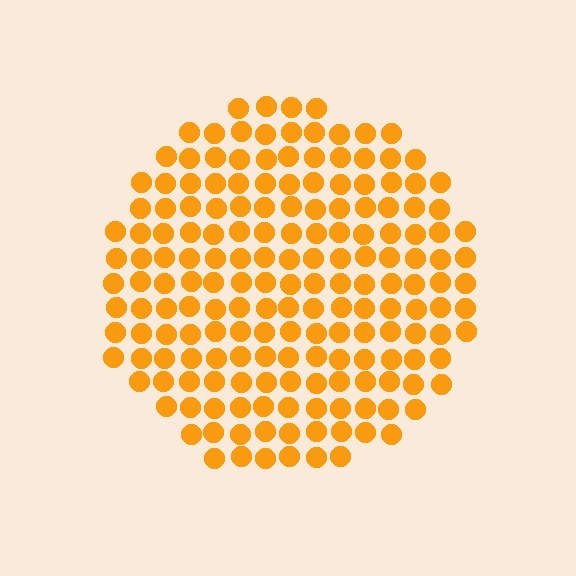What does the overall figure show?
The overall figure shows a circle.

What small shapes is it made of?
It is made of small circles.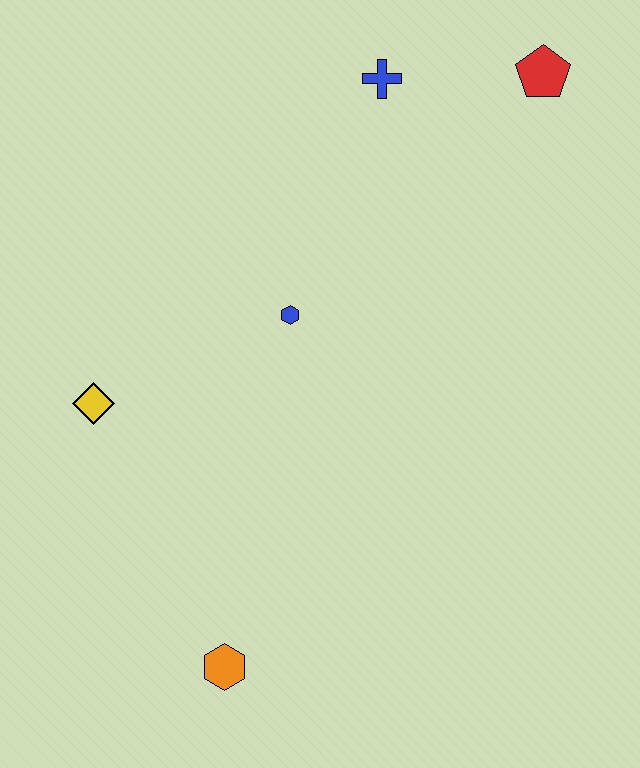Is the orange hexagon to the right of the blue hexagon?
No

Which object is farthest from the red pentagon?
The orange hexagon is farthest from the red pentagon.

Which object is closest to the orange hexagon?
The yellow diamond is closest to the orange hexagon.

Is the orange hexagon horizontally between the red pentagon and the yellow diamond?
Yes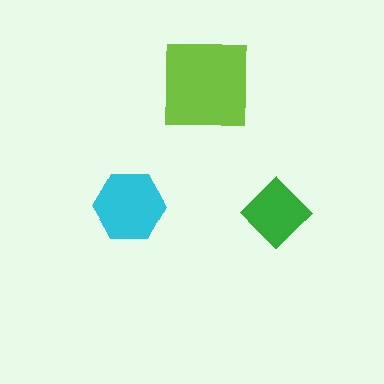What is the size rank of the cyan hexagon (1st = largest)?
2nd.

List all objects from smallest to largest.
The green diamond, the cyan hexagon, the lime square.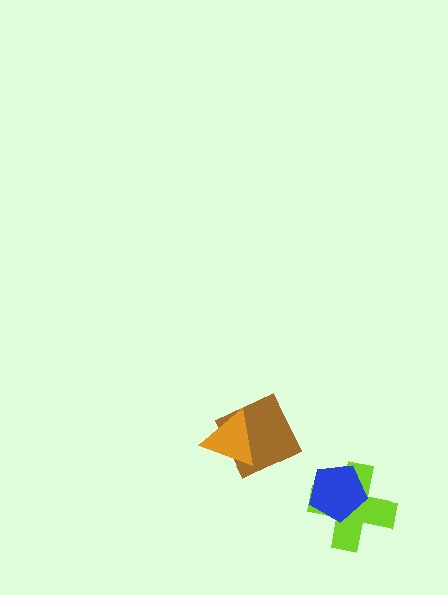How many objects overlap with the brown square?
1 object overlaps with the brown square.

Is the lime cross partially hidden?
Yes, it is partially covered by another shape.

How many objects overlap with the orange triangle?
1 object overlaps with the orange triangle.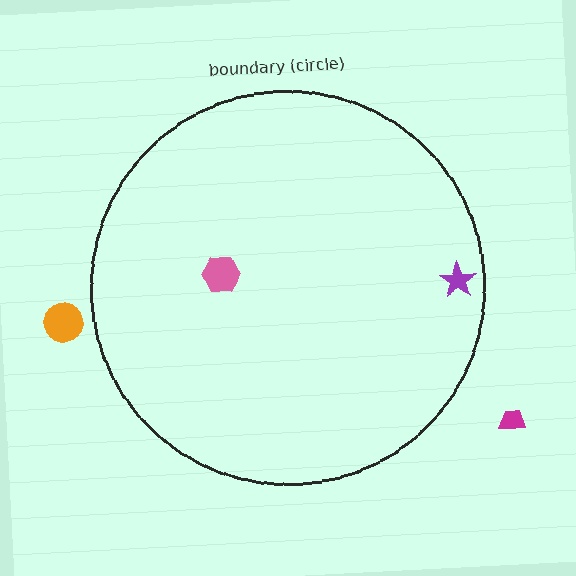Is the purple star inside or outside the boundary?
Inside.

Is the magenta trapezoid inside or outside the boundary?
Outside.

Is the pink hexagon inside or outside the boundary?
Inside.